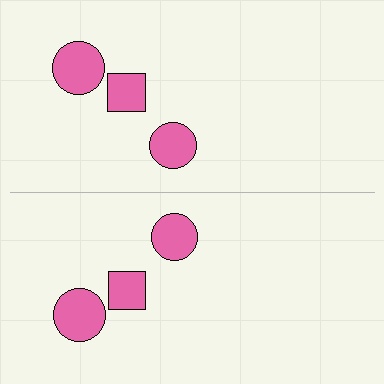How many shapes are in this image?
There are 6 shapes in this image.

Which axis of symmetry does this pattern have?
The pattern has a horizontal axis of symmetry running through the center of the image.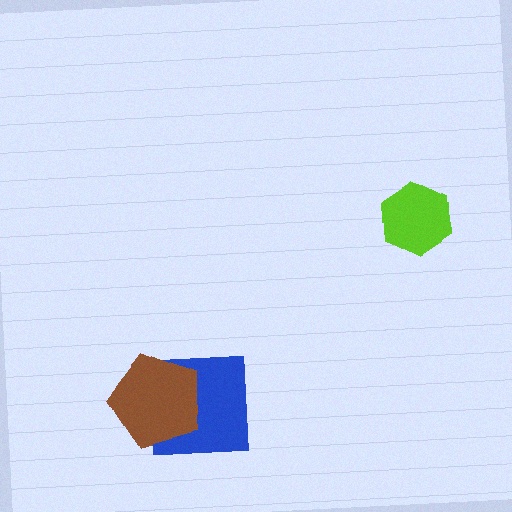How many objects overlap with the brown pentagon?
1 object overlaps with the brown pentagon.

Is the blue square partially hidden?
Yes, it is partially covered by another shape.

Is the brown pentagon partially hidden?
No, no other shape covers it.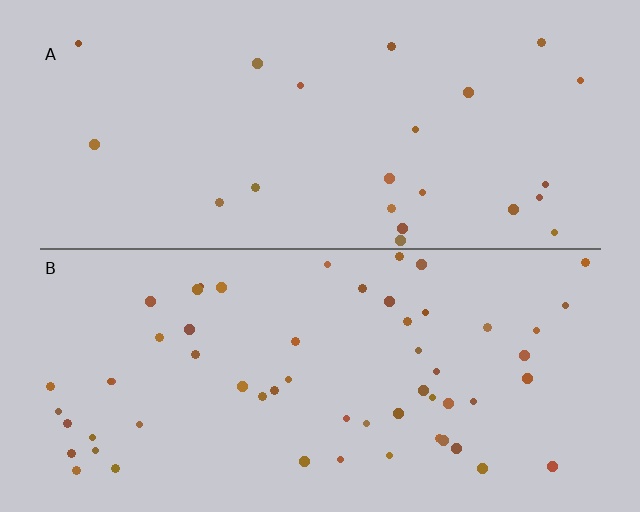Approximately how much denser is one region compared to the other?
Approximately 2.5× — region B over region A.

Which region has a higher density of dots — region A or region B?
B (the bottom).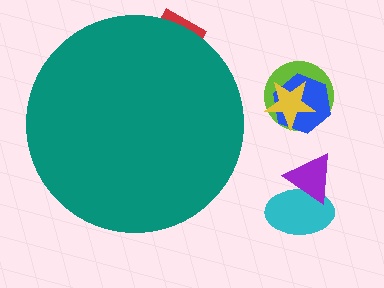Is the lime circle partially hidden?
No, the lime circle is fully visible.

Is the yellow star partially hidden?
No, the yellow star is fully visible.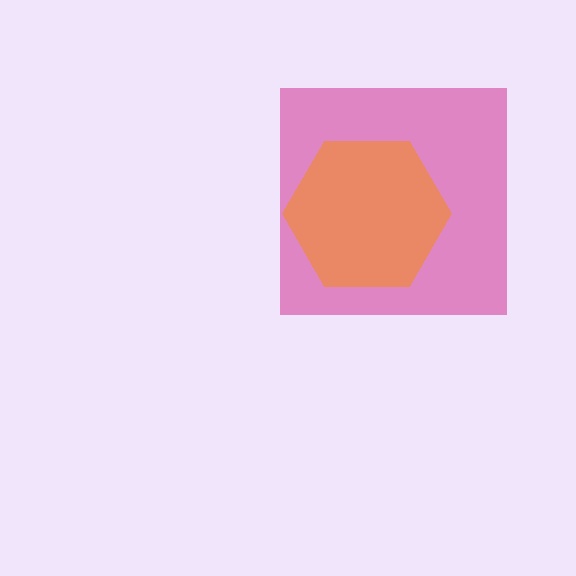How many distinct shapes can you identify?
There are 2 distinct shapes: a magenta square, an orange hexagon.